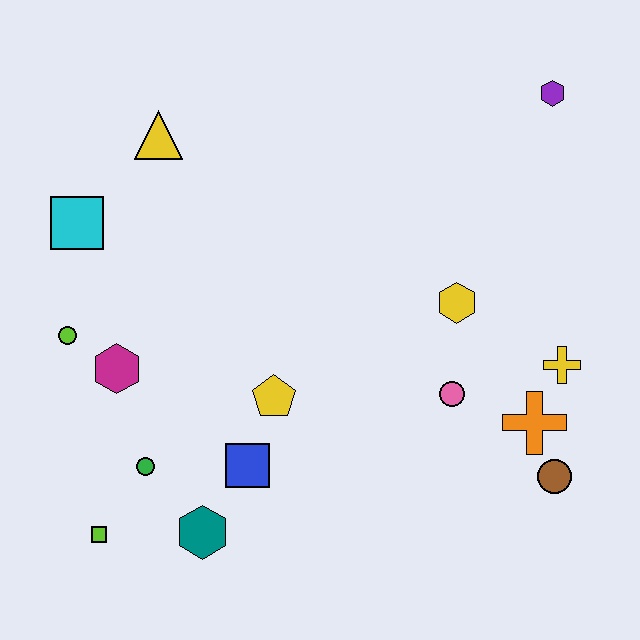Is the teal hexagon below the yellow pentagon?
Yes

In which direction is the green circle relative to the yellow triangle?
The green circle is below the yellow triangle.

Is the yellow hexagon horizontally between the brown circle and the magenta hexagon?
Yes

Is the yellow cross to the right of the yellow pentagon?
Yes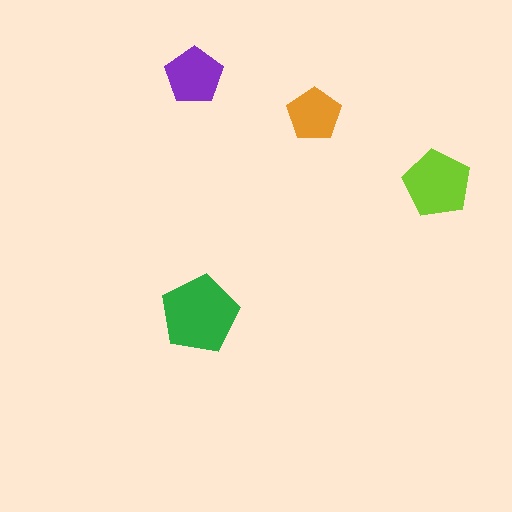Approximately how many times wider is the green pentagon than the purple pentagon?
About 1.5 times wider.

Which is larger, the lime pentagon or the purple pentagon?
The lime one.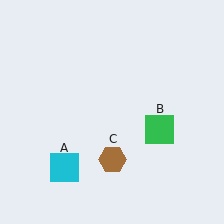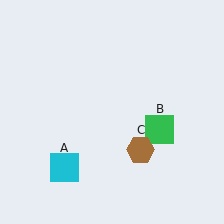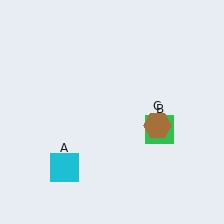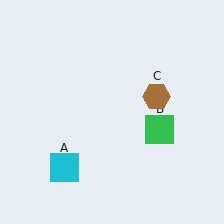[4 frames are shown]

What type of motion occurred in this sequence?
The brown hexagon (object C) rotated counterclockwise around the center of the scene.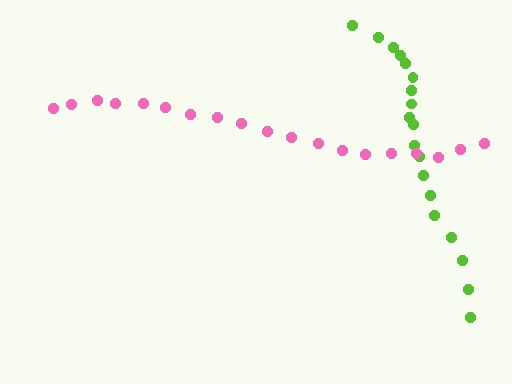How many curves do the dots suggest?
There are 2 distinct paths.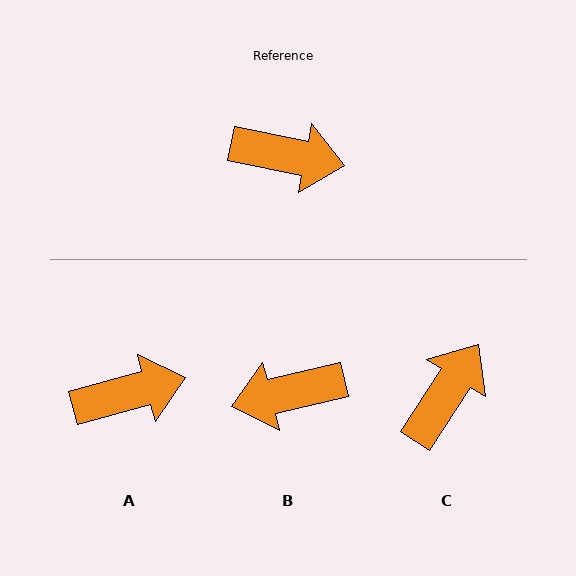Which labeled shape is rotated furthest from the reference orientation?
B, about 155 degrees away.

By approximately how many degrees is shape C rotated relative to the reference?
Approximately 68 degrees counter-clockwise.